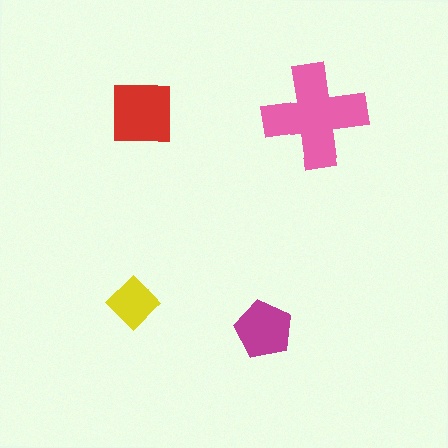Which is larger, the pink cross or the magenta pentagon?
The pink cross.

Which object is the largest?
The pink cross.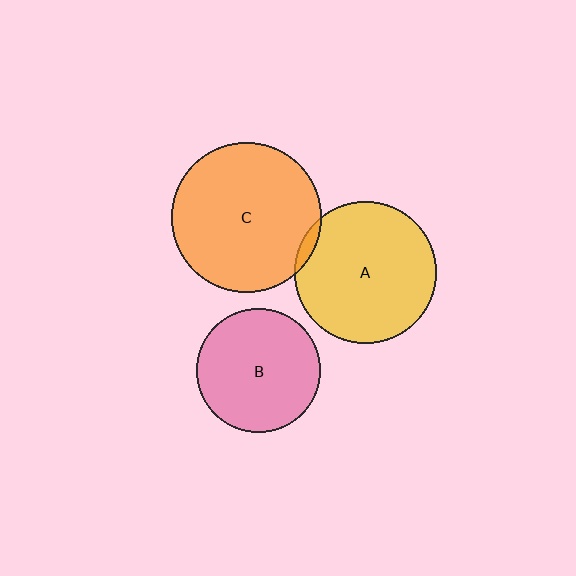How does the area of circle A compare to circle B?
Approximately 1.3 times.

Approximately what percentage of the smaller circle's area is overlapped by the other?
Approximately 5%.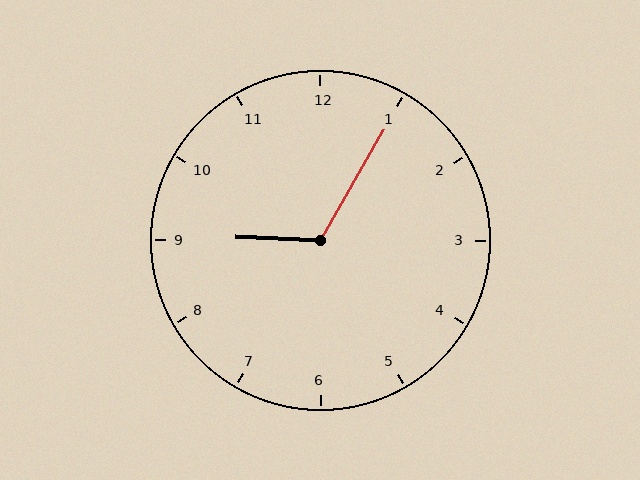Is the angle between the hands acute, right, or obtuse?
It is obtuse.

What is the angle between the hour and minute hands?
Approximately 118 degrees.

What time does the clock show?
9:05.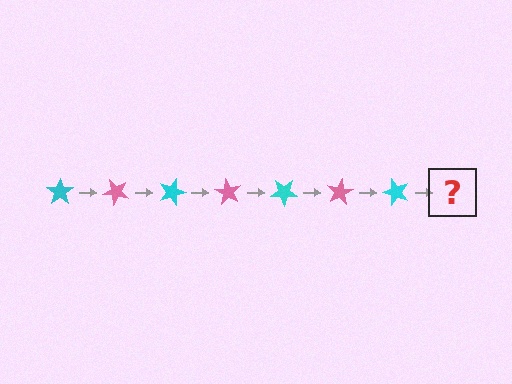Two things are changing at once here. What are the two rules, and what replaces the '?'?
The two rules are that it rotates 45 degrees each step and the color cycles through cyan and pink. The '?' should be a pink star, rotated 315 degrees from the start.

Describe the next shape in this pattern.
It should be a pink star, rotated 315 degrees from the start.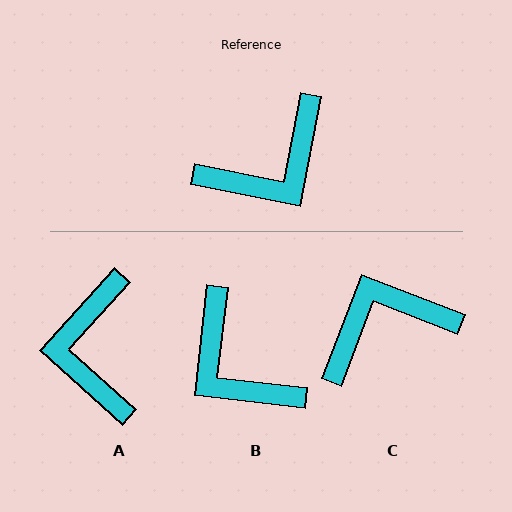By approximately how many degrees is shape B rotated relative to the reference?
Approximately 86 degrees clockwise.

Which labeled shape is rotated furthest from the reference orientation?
C, about 170 degrees away.